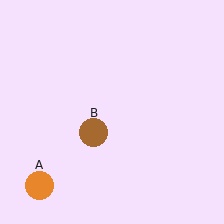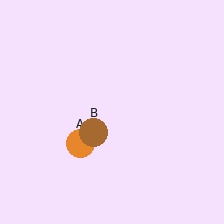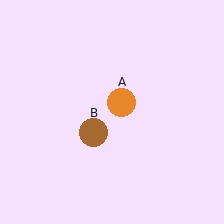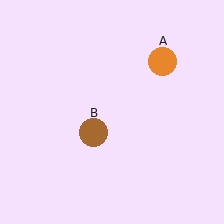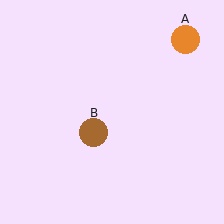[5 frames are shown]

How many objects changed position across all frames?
1 object changed position: orange circle (object A).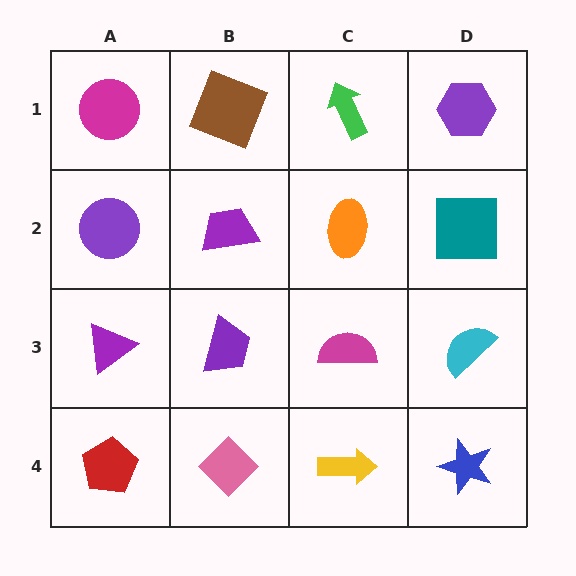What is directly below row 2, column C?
A magenta semicircle.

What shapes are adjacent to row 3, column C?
An orange ellipse (row 2, column C), a yellow arrow (row 4, column C), a purple trapezoid (row 3, column B), a cyan semicircle (row 3, column D).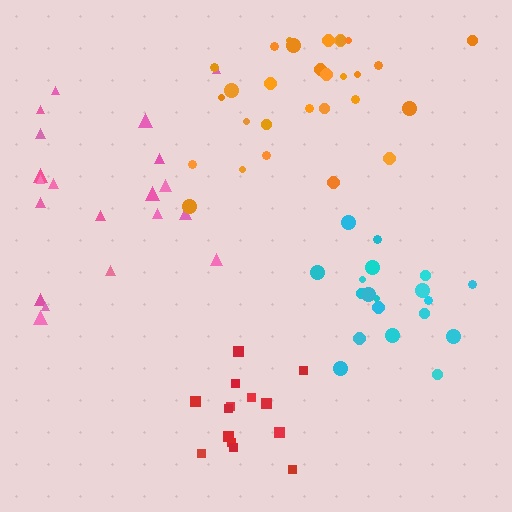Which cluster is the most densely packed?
Red.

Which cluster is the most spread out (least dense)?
Pink.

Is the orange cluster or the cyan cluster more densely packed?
Cyan.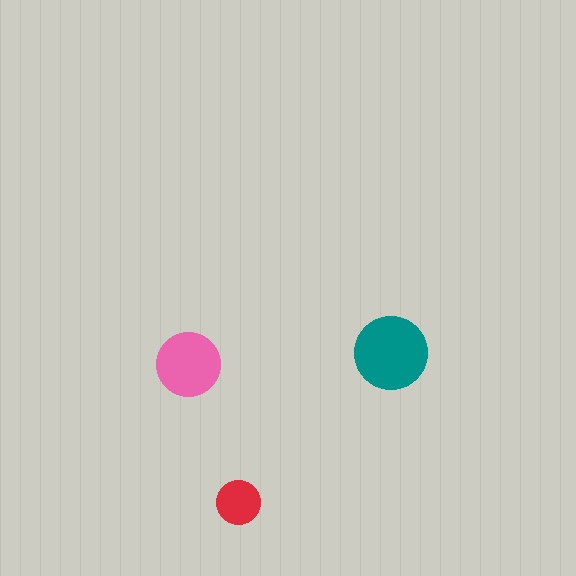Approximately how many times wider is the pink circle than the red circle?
About 1.5 times wider.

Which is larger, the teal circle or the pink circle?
The teal one.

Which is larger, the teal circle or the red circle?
The teal one.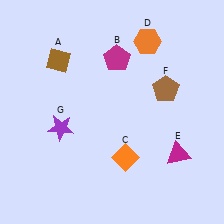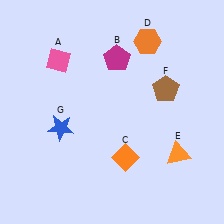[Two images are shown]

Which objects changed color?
A changed from brown to pink. E changed from magenta to orange. G changed from purple to blue.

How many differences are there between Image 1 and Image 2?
There are 3 differences between the two images.